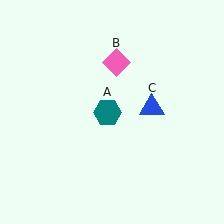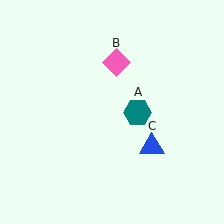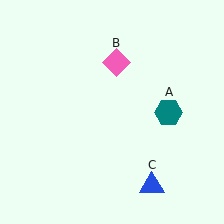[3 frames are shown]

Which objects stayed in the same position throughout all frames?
Pink diamond (object B) remained stationary.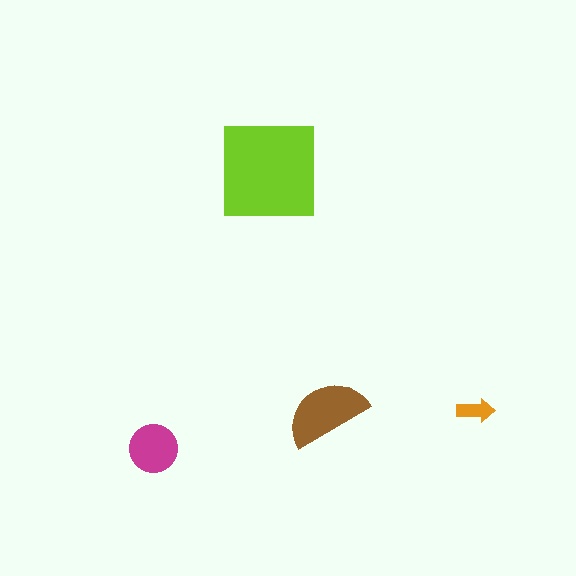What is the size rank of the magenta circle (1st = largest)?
3rd.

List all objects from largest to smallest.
The lime square, the brown semicircle, the magenta circle, the orange arrow.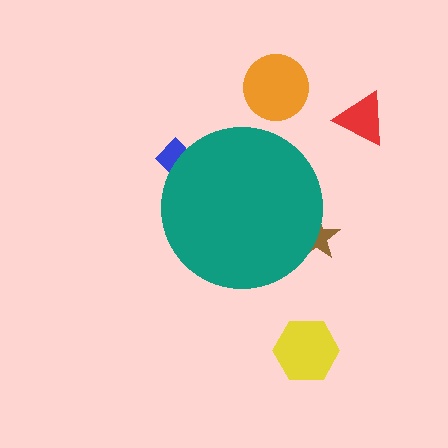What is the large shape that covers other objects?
A teal circle.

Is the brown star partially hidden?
Yes, the brown star is partially hidden behind the teal circle.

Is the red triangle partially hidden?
No, the red triangle is fully visible.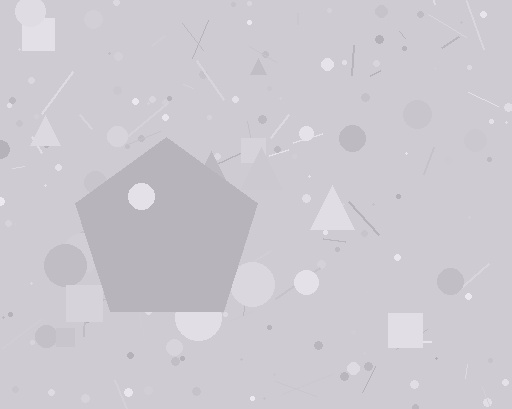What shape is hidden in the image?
A pentagon is hidden in the image.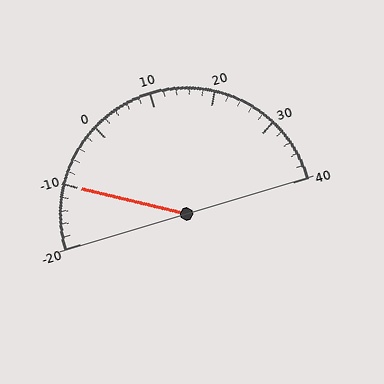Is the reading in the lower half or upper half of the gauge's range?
The reading is in the lower half of the range (-20 to 40).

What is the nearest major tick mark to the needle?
The nearest major tick mark is -10.